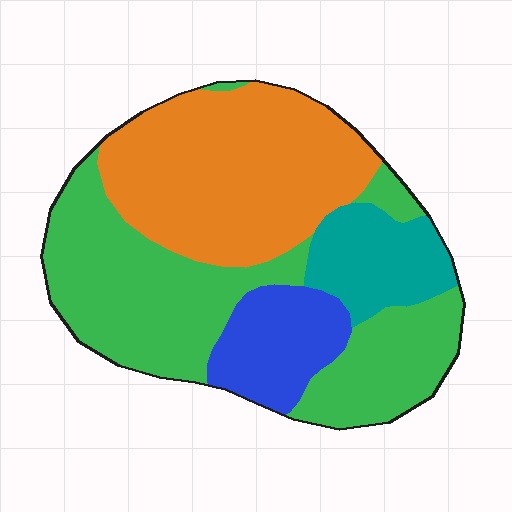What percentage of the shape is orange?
Orange takes up about one third (1/3) of the shape.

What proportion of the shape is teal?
Teal takes up about one eighth (1/8) of the shape.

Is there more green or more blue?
Green.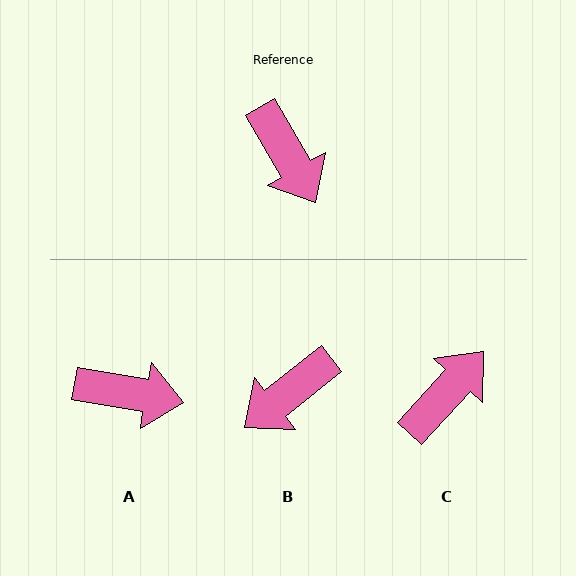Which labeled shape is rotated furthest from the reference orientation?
C, about 108 degrees away.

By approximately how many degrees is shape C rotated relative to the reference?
Approximately 108 degrees counter-clockwise.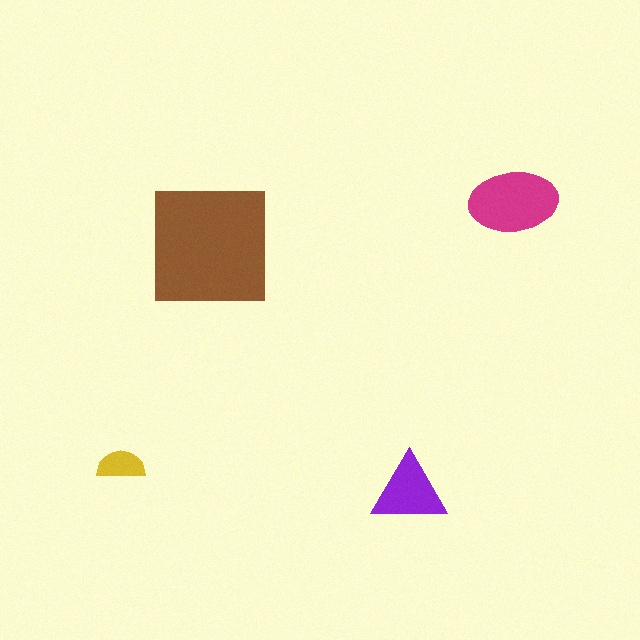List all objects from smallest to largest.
The yellow semicircle, the purple triangle, the magenta ellipse, the brown square.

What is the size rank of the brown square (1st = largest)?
1st.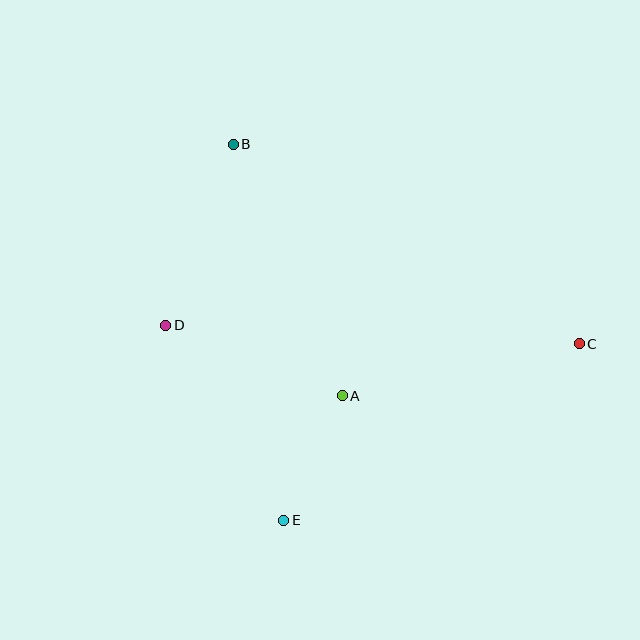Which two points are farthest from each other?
Points C and D are farthest from each other.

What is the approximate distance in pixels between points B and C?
The distance between B and C is approximately 399 pixels.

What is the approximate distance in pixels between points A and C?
The distance between A and C is approximately 242 pixels.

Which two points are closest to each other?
Points A and E are closest to each other.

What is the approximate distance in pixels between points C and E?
The distance between C and E is approximately 344 pixels.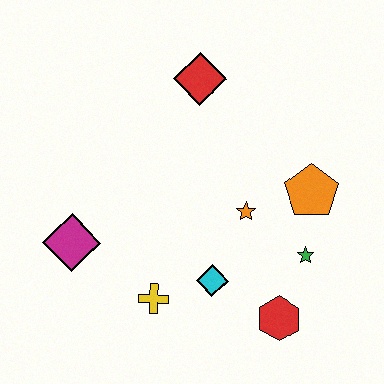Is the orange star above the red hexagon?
Yes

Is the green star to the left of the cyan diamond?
No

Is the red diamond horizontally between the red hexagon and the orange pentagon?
No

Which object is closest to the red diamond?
The orange star is closest to the red diamond.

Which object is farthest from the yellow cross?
The red diamond is farthest from the yellow cross.